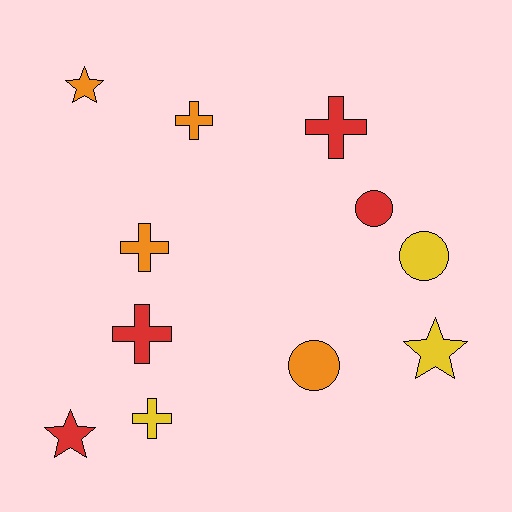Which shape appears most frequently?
Cross, with 5 objects.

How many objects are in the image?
There are 11 objects.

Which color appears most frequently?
Red, with 4 objects.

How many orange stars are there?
There is 1 orange star.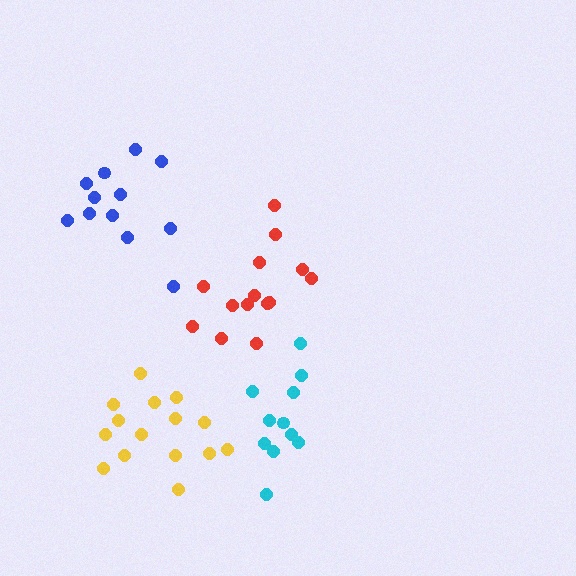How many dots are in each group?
Group 1: 14 dots, Group 2: 15 dots, Group 3: 12 dots, Group 4: 11 dots (52 total).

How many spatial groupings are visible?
There are 4 spatial groupings.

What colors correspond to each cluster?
The clusters are colored: red, yellow, blue, cyan.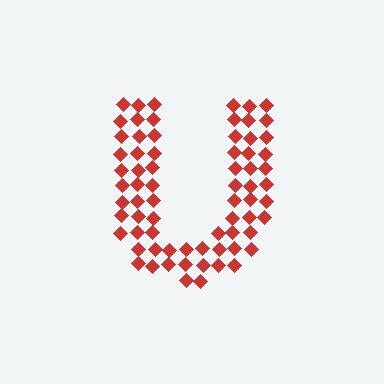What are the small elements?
The small elements are diamonds.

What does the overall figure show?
The overall figure shows the letter U.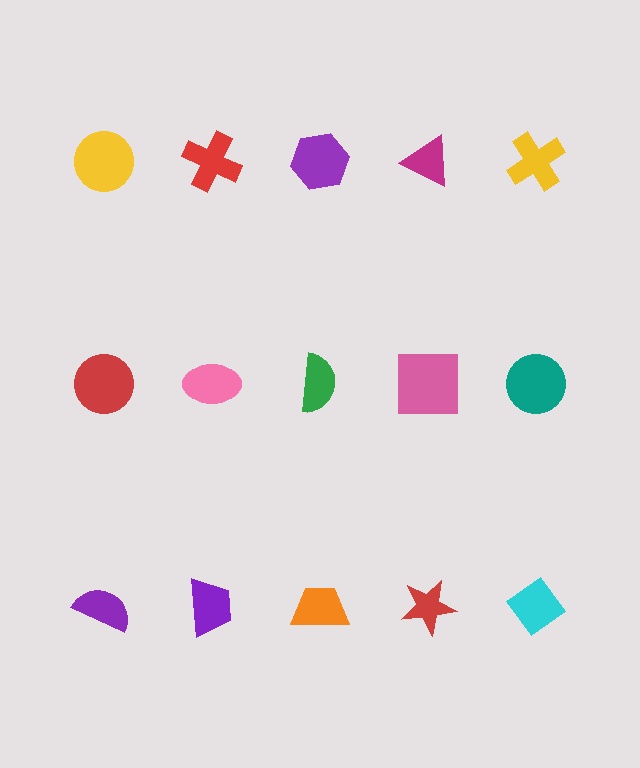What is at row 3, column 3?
An orange trapezoid.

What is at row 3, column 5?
A cyan diamond.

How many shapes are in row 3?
5 shapes.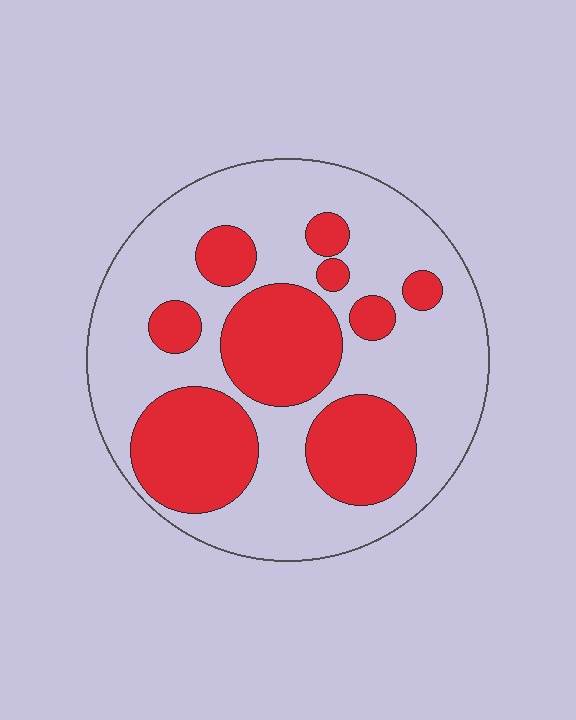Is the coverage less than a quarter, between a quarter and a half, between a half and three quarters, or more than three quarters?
Between a quarter and a half.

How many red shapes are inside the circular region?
9.